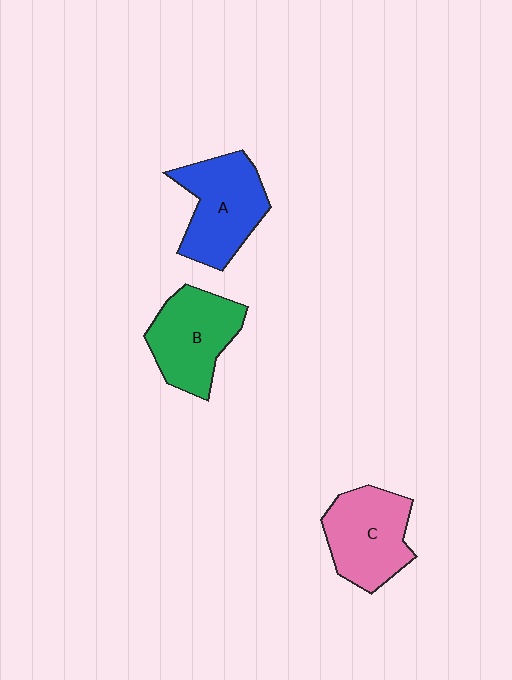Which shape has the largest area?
Shape A (blue).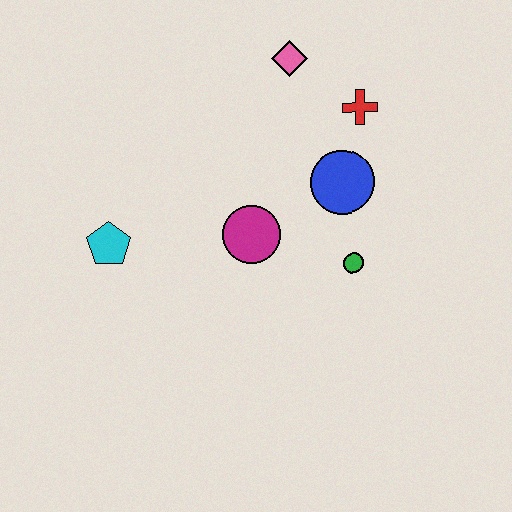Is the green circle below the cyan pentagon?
Yes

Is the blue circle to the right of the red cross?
No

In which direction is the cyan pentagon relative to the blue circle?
The cyan pentagon is to the left of the blue circle.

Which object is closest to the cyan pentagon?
The magenta circle is closest to the cyan pentagon.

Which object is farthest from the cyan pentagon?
The red cross is farthest from the cyan pentagon.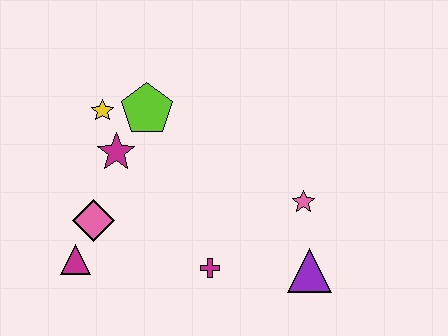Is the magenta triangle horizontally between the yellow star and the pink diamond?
No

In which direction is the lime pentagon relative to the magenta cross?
The lime pentagon is above the magenta cross.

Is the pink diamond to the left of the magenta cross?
Yes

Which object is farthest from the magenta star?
The purple triangle is farthest from the magenta star.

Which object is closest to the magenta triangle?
The pink diamond is closest to the magenta triangle.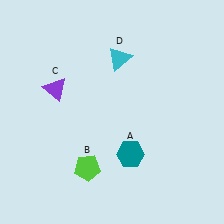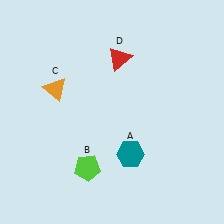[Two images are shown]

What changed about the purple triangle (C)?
In Image 1, C is purple. In Image 2, it changed to orange.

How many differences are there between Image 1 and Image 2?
There are 2 differences between the two images.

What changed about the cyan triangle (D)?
In Image 1, D is cyan. In Image 2, it changed to red.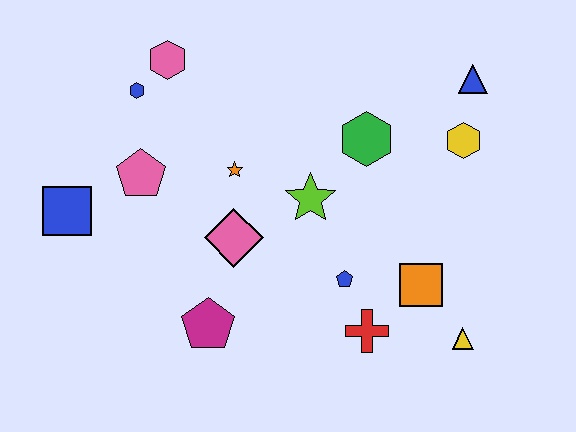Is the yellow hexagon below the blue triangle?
Yes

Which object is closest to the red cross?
The blue pentagon is closest to the red cross.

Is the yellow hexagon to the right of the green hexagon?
Yes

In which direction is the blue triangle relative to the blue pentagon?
The blue triangle is above the blue pentagon.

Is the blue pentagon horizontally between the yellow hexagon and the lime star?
Yes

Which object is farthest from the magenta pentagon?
The blue triangle is farthest from the magenta pentagon.